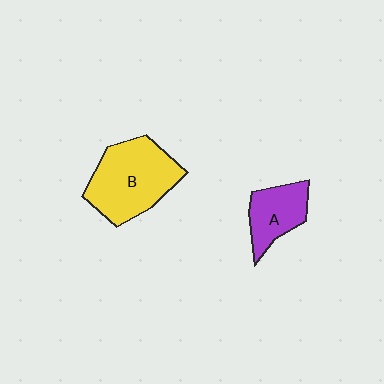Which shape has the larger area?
Shape B (yellow).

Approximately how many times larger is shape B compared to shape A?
Approximately 1.8 times.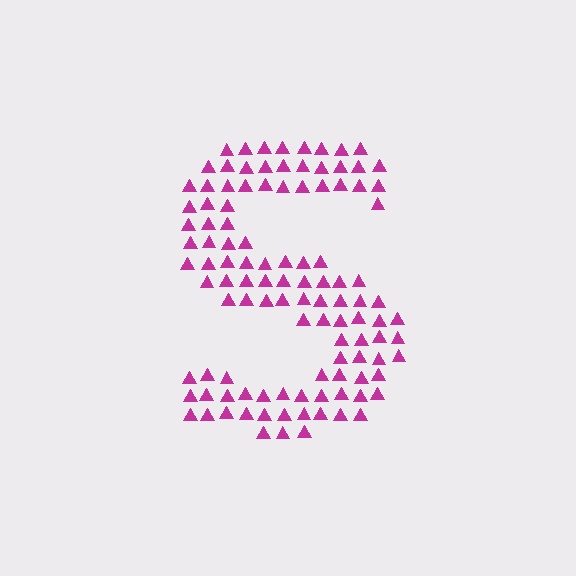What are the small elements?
The small elements are triangles.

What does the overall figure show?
The overall figure shows the letter S.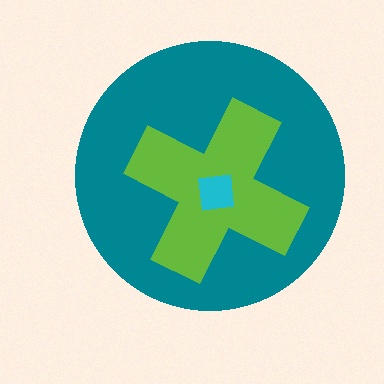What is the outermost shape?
The teal circle.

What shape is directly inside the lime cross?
The cyan square.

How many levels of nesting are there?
3.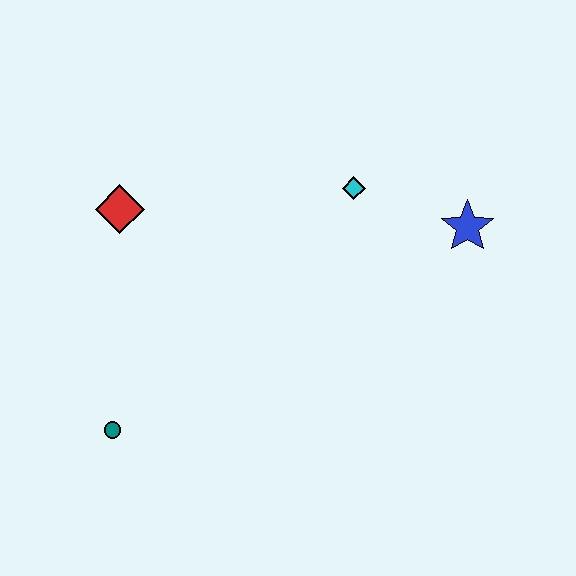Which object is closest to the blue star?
The cyan diamond is closest to the blue star.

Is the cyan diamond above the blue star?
Yes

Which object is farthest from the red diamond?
The blue star is farthest from the red diamond.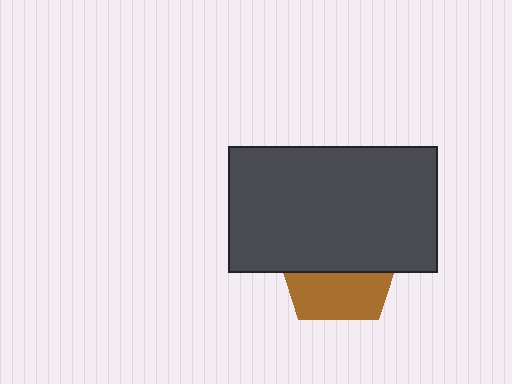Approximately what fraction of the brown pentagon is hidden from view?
Roughly 60% of the brown pentagon is hidden behind the dark gray rectangle.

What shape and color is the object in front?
The object in front is a dark gray rectangle.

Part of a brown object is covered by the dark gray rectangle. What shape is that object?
It is a pentagon.